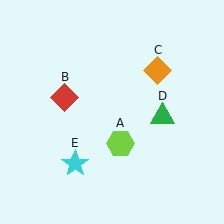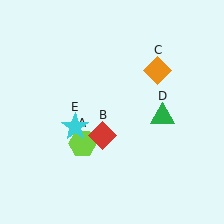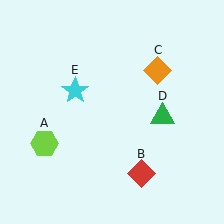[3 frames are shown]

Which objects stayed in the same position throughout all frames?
Orange diamond (object C) and green triangle (object D) remained stationary.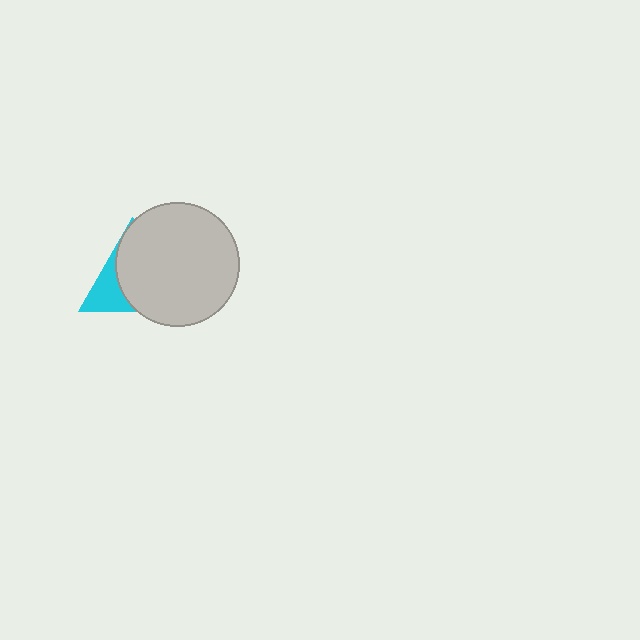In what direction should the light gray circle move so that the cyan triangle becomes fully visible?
The light gray circle should move right. That is the shortest direction to clear the overlap and leave the cyan triangle fully visible.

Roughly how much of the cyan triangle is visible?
A small part of it is visible (roughly 30%).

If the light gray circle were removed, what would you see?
You would see the complete cyan triangle.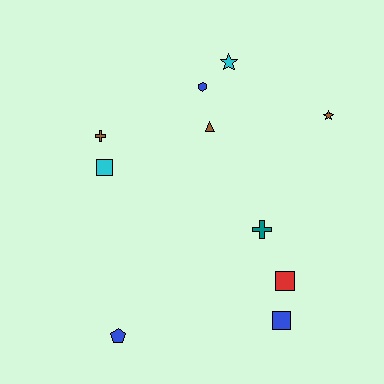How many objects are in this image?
There are 10 objects.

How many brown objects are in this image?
There are 3 brown objects.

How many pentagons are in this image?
There is 1 pentagon.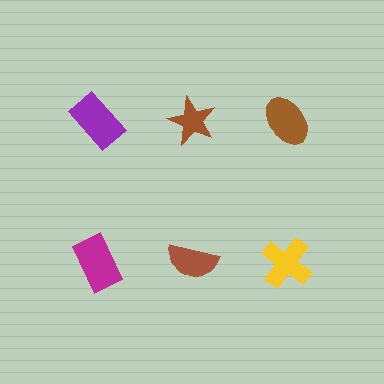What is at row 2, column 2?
A brown semicircle.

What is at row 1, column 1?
A purple rectangle.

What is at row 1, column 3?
A brown ellipse.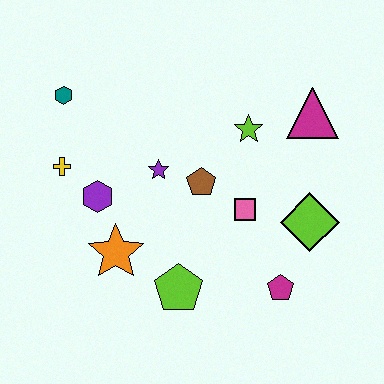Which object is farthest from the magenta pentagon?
The teal hexagon is farthest from the magenta pentagon.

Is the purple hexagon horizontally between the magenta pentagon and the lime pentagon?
No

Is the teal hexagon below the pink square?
No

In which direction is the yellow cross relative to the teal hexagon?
The yellow cross is below the teal hexagon.